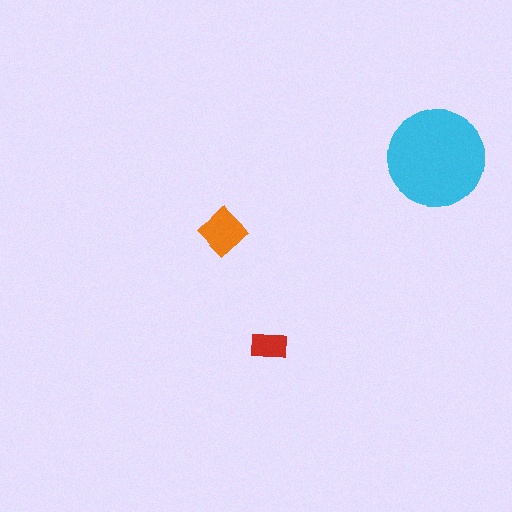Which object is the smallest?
The red rectangle.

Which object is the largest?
The cyan circle.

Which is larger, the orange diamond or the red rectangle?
The orange diamond.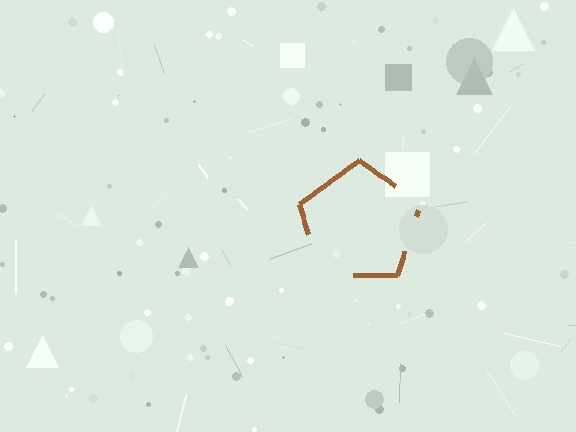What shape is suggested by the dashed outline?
The dashed outline suggests a pentagon.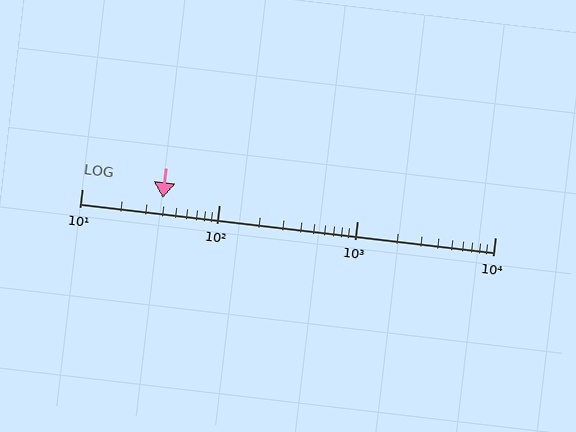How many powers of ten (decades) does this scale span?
The scale spans 3 decades, from 10 to 10000.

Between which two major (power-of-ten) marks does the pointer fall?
The pointer is between 10 and 100.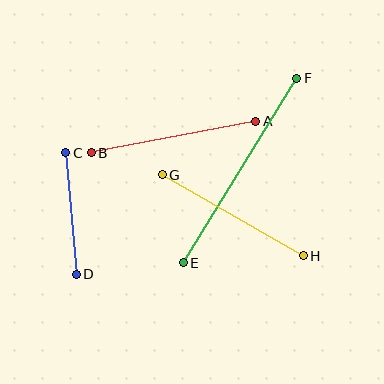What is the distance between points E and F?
The distance is approximately 216 pixels.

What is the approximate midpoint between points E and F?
The midpoint is at approximately (240, 171) pixels.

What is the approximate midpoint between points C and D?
The midpoint is at approximately (71, 213) pixels.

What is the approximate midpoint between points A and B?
The midpoint is at approximately (173, 137) pixels.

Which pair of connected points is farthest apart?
Points E and F are farthest apart.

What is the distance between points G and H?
The distance is approximately 163 pixels.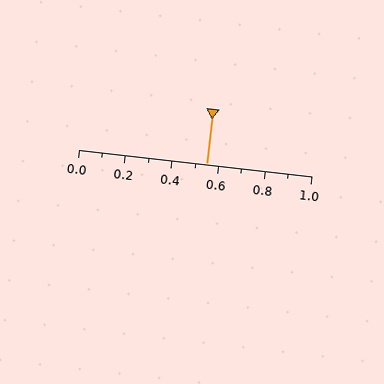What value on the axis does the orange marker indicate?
The marker indicates approximately 0.55.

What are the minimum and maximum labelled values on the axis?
The axis runs from 0.0 to 1.0.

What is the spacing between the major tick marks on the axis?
The major ticks are spaced 0.2 apart.